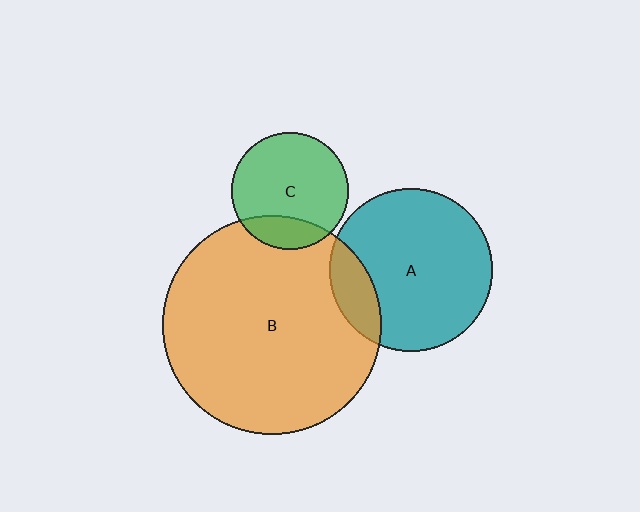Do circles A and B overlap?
Yes.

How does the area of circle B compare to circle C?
Approximately 3.5 times.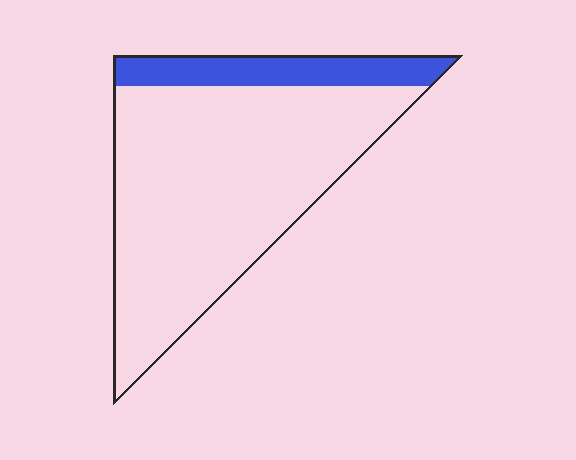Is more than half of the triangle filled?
No.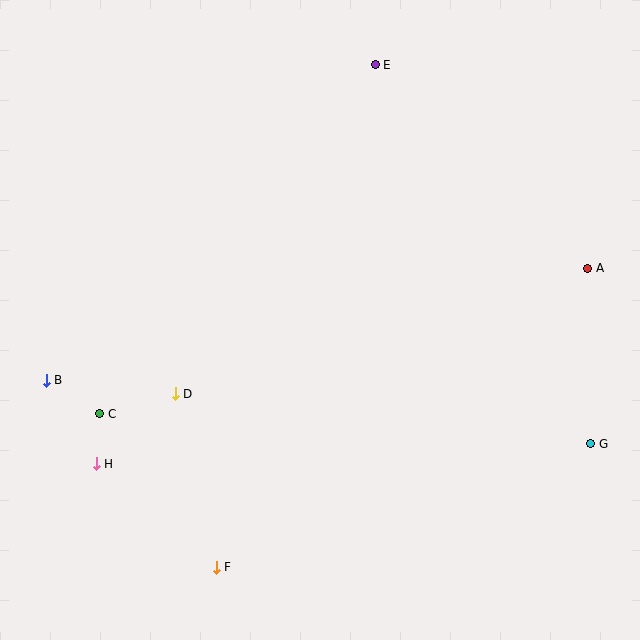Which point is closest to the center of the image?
Point D at (175, 394) is closest to the center.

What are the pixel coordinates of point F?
Point F is at (216, 567).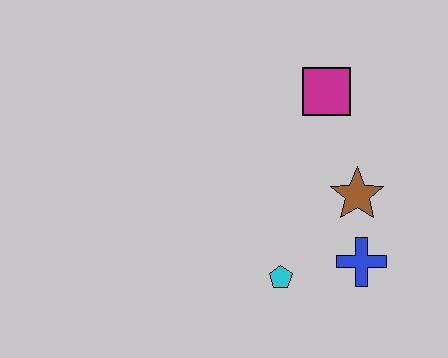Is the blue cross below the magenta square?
Yes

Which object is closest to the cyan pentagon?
The blue cross is closest to the cyan pentagon.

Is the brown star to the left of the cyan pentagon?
No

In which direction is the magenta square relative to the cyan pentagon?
The magenta square is above the cyan pentagon.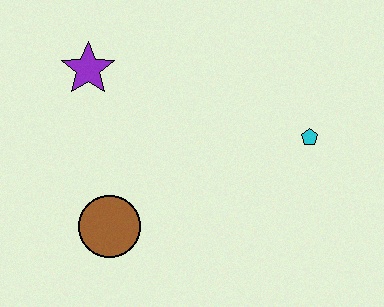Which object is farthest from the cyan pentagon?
The purple star is farthest from the cyan pentagon.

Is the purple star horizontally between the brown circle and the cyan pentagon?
No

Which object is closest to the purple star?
The brown circle is closest to the purple star.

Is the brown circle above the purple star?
No